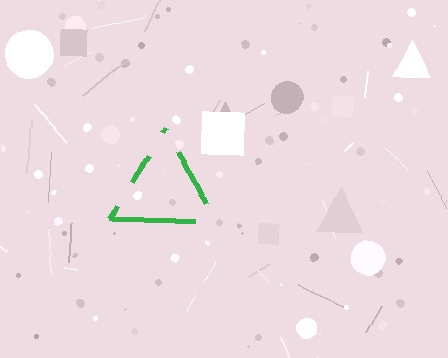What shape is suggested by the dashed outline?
The dashed outline suggests a triangle.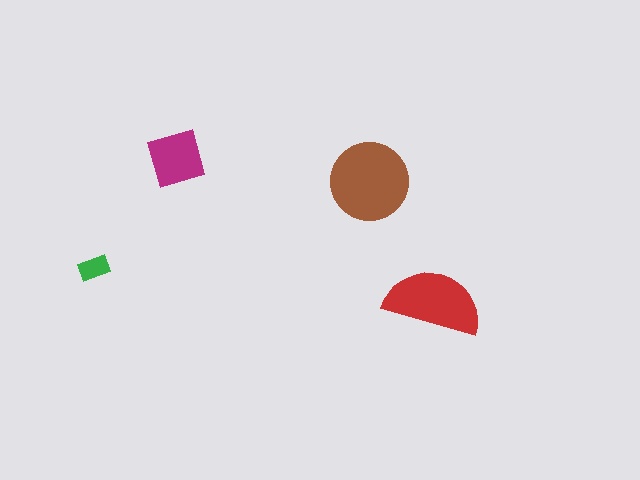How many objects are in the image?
There are 4 objects in the image.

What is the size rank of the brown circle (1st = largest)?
1st.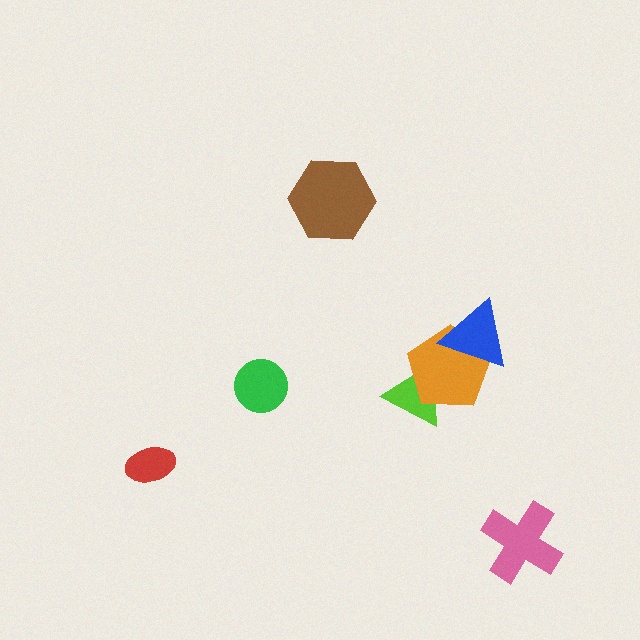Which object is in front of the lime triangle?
The orange pentagon is in front of the lime triangle.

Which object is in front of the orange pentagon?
The blue triangle is in front of the orange pentagon.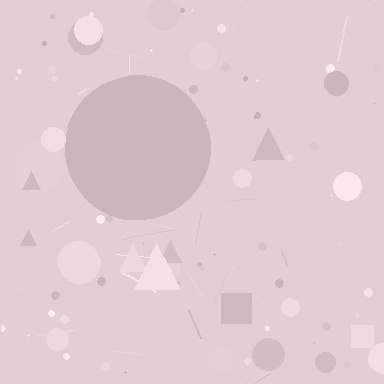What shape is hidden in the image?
A circle is hidden in the image.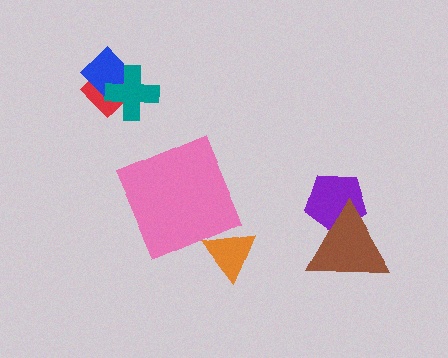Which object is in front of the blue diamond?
The teal cross is in front of the blue diamond.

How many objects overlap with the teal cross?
2 objects overlap with the teal cross.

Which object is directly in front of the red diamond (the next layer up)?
The blue diamond is directly in front of the red diamond.